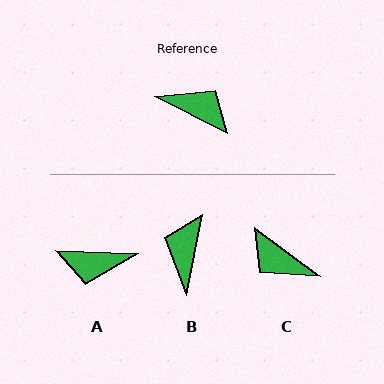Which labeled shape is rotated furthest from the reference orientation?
C, about 170 degrees away.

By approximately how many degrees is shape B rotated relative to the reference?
Approximately 106 degrees counter-clockwise.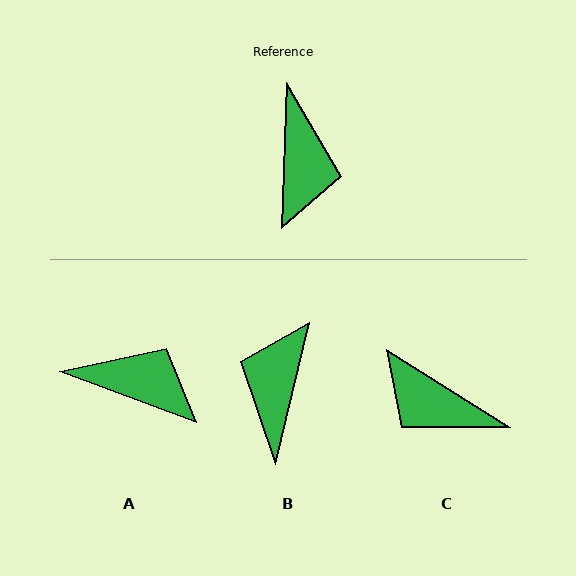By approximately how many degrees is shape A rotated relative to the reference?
Approximately 72 degrees counter-clockwise.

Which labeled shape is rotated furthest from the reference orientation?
B, about 168 degrees away.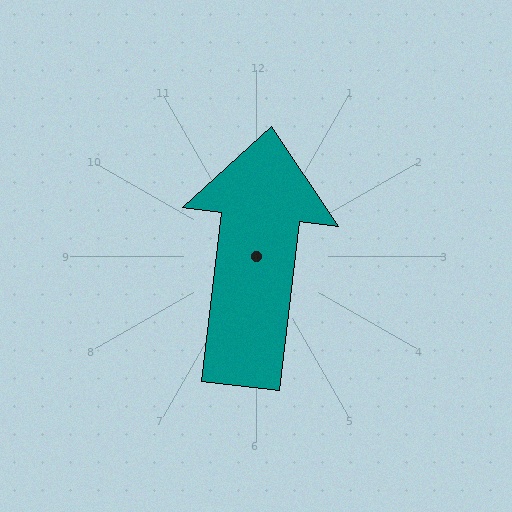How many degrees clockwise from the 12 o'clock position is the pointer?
Approximately 7 degrees.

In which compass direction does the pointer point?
North.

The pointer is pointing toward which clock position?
Roughly 12 o'clock.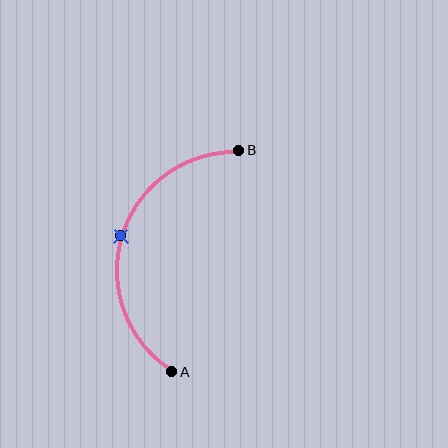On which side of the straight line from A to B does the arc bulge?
The arc bulges to the left of the straight line connecting A and B.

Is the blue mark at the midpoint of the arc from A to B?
Yes. The blue mark lies on the arc at equal arc-length from both A and B — it is the arc midpoint.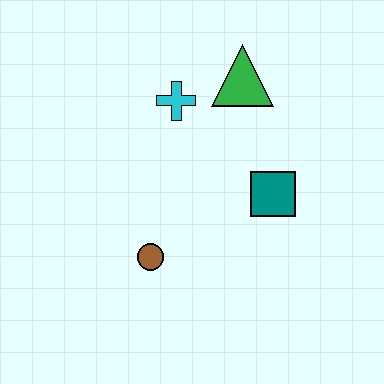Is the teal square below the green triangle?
Yes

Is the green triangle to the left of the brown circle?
No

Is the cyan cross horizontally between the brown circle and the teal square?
Yes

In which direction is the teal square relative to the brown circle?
The teal square is to the right of the brown circle.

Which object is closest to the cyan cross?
The green triangle is closest to the cyan cross.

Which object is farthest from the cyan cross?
The brown circle is farthest from the cyan cross.